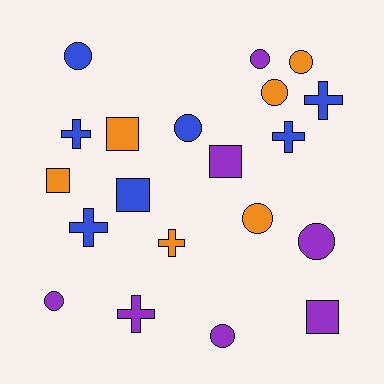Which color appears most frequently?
Purple, with 7 objects.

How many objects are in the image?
There are 20 objects.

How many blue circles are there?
There are 2 blue circles.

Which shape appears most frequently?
Circle, with 9 objects.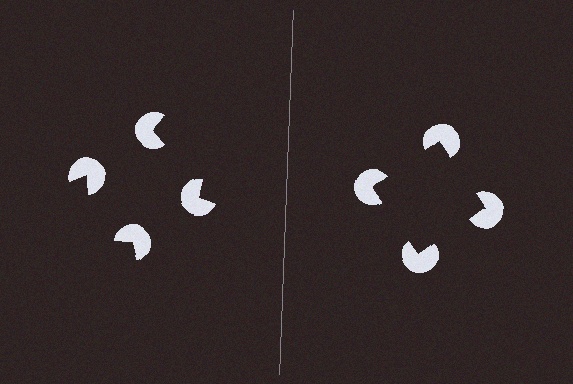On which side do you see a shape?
An illusory square appears on the right side. On the left side the wedge cuts are rotated, so no coherent shape forms.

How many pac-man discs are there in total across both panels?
8 — 4 on each side.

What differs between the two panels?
The pac-man discs are positioned identically on both sides; only the wedge orientations differ. On the right they align to a square; on the left they are misaligned.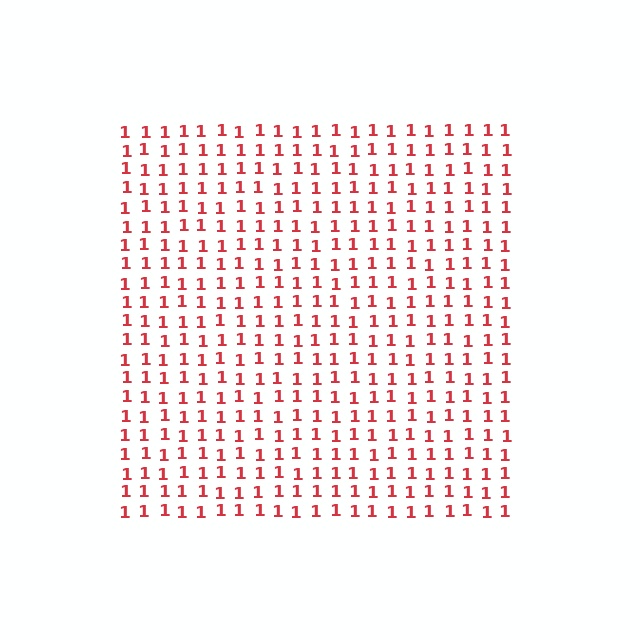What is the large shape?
The large shape is a square.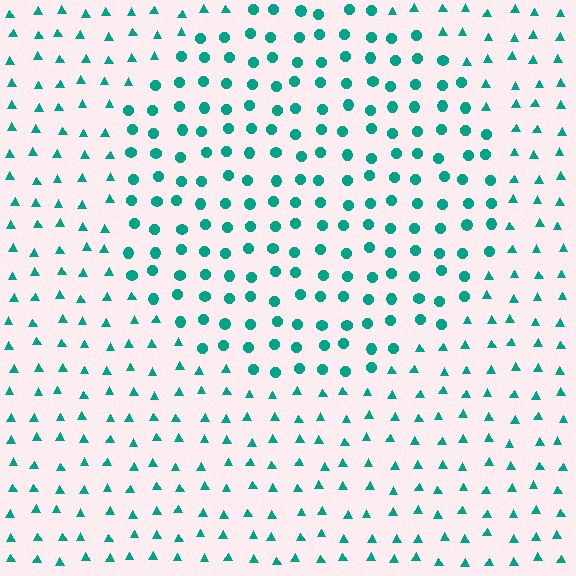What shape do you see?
I see a circle.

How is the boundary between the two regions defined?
The boundary is defined by a change in element shape: circles inside vs. triangles outside. All elements share the same color and spacing.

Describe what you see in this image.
The image is filled with small teal elements arranged in a uniform grid. A circle-shaped region contains circles, while the surrounding area contains triangles. The boundary is defined purely by the change in element shape.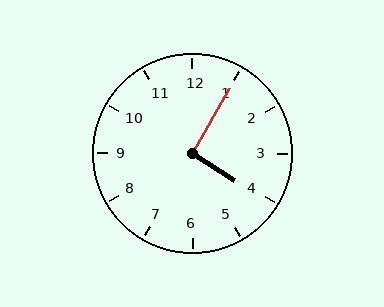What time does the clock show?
4:05.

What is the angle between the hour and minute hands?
Approximately 92 degrees.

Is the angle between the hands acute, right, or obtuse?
It is right.